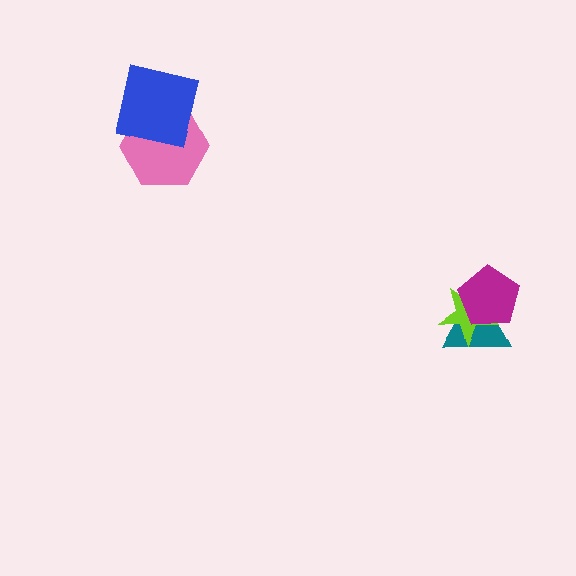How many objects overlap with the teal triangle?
2 objects overlap with the teal triangle.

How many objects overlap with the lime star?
2 objects overlap with the lime star.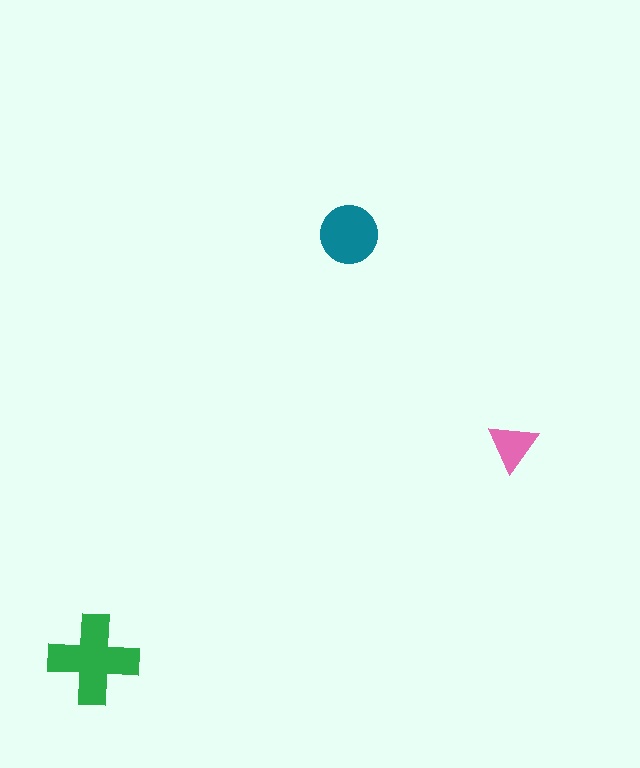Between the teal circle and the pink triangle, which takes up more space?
The teal circle.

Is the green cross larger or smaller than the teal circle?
Larger.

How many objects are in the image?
There are 3 objects in the image.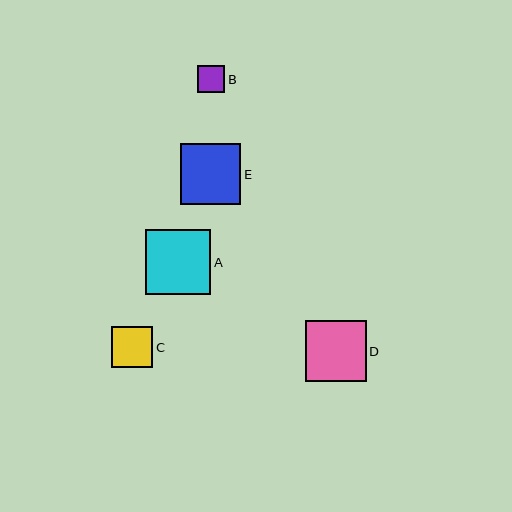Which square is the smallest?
Square B is the smallest with a size of approximately 27 pixels.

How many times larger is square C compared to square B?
Square C is approximately 1.5 times the size of square B.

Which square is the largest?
Square A is the largest with a size of approximately 65 pixels.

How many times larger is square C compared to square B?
Square C is approximately 1.5 times the size of square B.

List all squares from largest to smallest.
From largest to smallest: A, D, E, C, B.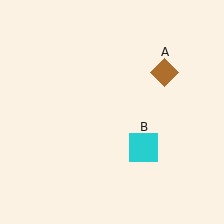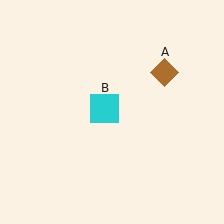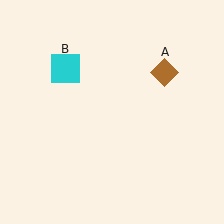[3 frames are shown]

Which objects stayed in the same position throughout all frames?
Brown diamond (object A) remained stationary.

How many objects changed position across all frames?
1 object changed position: cyan square (object B).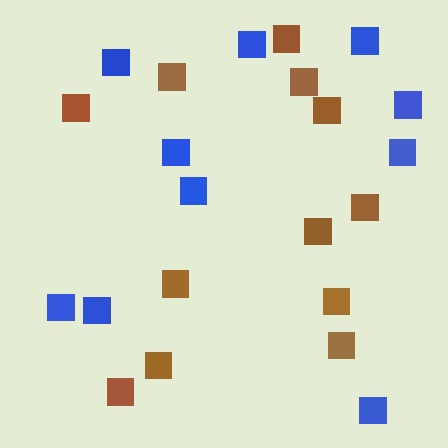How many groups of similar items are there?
There are 2 groups: one group of brown squares (12) and one group of blue squares (10).